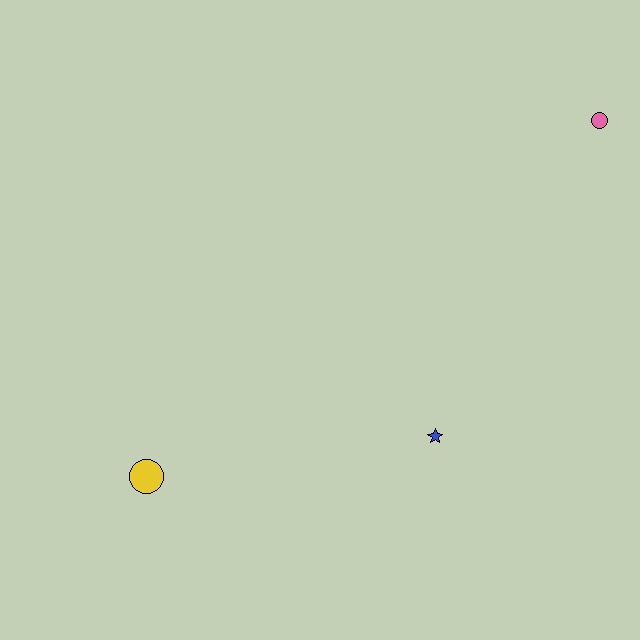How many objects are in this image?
There are 3 objects.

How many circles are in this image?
There are 2 circles.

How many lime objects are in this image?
There are no lime objects.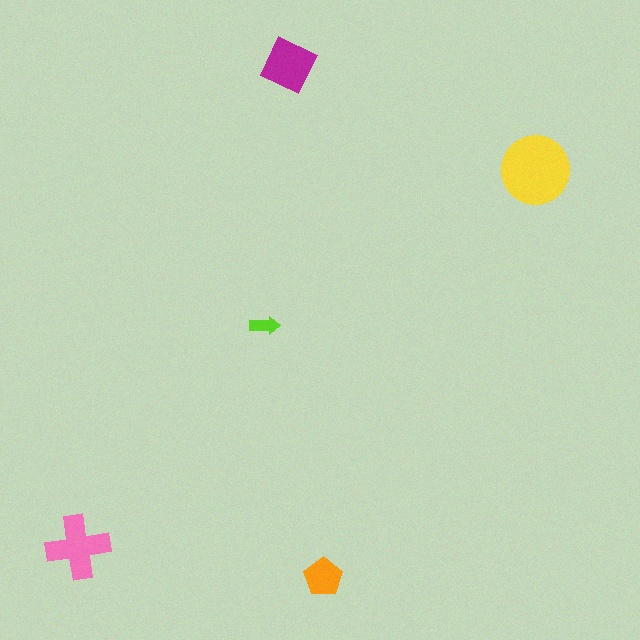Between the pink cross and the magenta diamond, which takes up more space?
The pink cross.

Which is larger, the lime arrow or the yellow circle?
The yellow circle.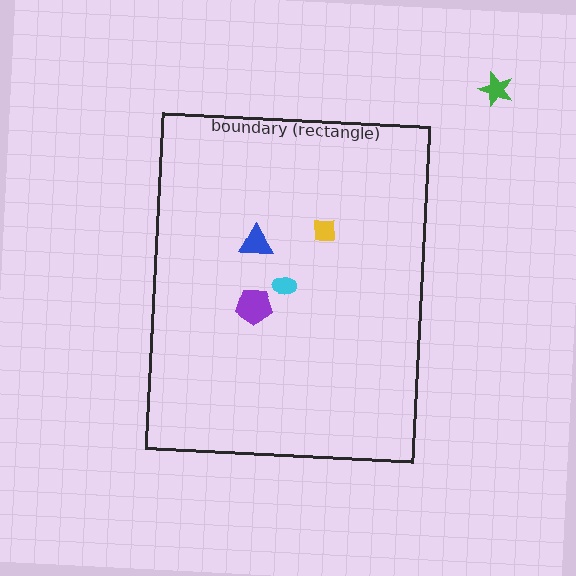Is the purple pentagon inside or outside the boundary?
Inside.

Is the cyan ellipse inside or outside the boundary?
Inside.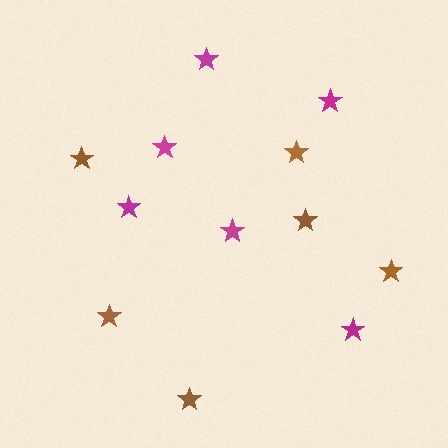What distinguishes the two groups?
There are 2 groups: one group of magenta stars (6) and one group of brown stars (6).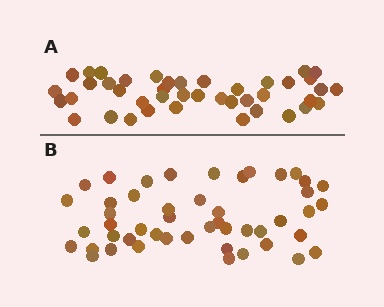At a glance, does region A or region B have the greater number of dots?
Region B (the bottom region) has more dots.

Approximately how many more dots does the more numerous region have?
Region B has about 6 more dots than region A.